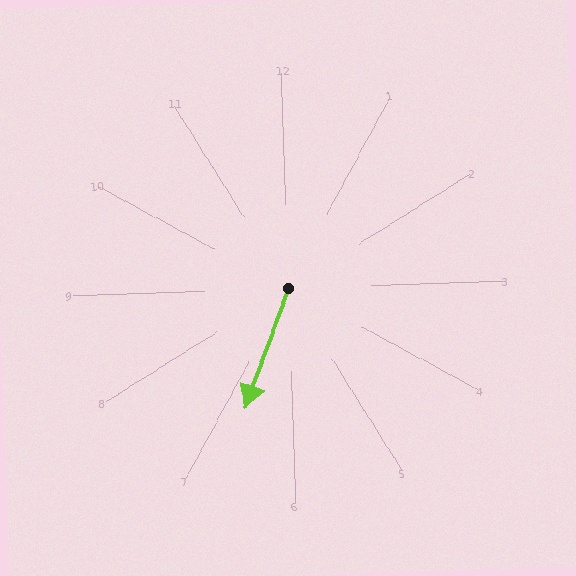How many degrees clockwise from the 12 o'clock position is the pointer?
Approximately 202 degrees.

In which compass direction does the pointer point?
South.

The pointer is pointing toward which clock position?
Roughly 7 o'clock.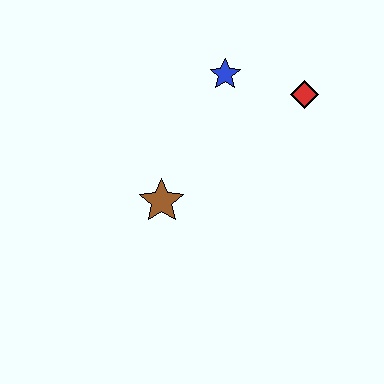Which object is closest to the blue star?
The red diamond is closest to the blue star.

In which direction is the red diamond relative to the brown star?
The red diamond is to the right of the brown star.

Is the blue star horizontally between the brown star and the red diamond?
Yes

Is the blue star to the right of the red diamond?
No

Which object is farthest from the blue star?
The brown star is farthest from the blue star.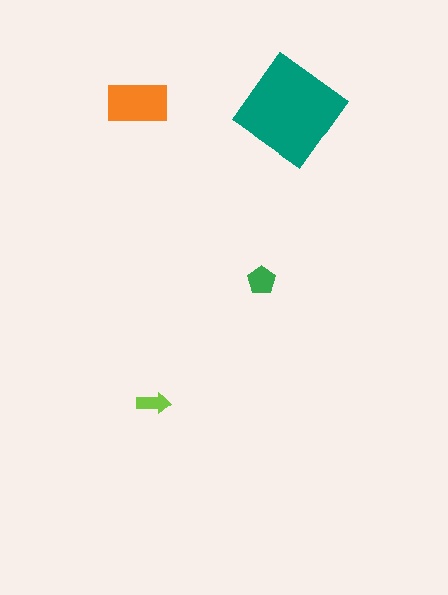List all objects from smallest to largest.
The lime arrow, the green pentagon, the orange rectangle, the teal diamond.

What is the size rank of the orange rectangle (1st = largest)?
2nd.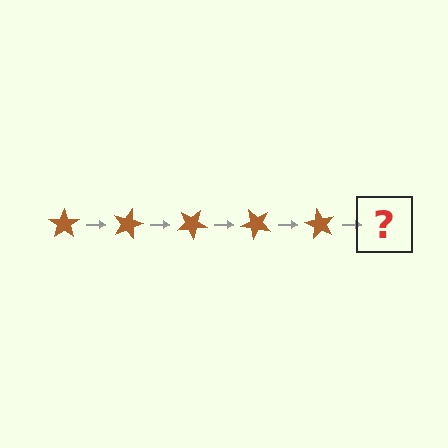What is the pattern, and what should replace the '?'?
The pattern is that the star rotates 15 degrees each step. The '?' should be a brown star rotated 75 degrees.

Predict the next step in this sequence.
The next step is a brown star rotated 75 degrees.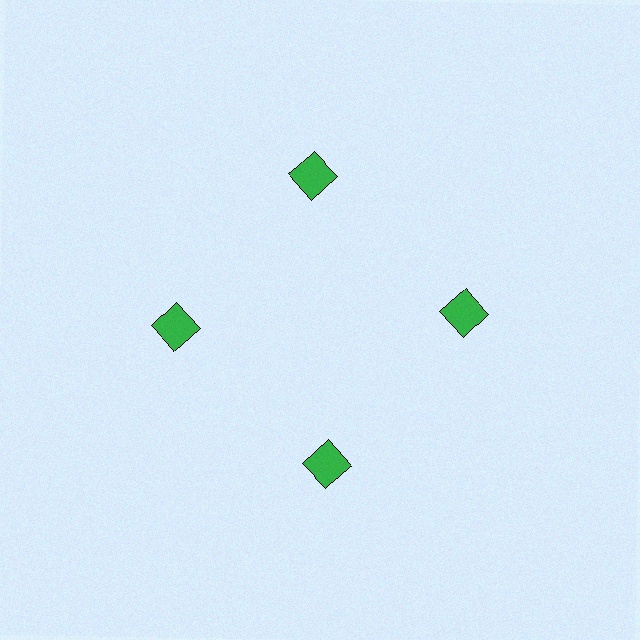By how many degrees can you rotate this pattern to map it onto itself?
The pattern maps onto itself every 90 degrees of rotation.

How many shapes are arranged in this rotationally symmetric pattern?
There are 4 shapes, arranged in 4 groups of 1.